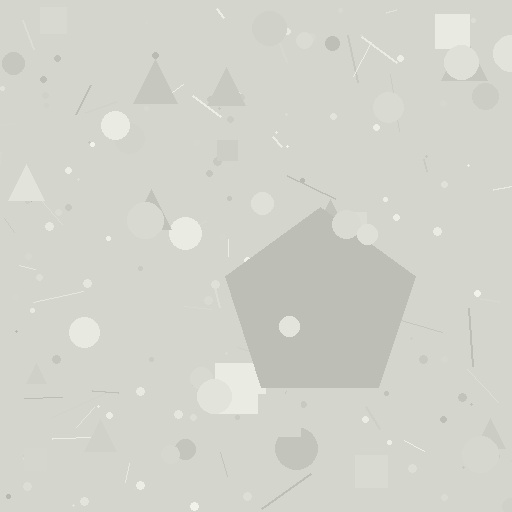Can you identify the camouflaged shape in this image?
The camouflaged shape is a pentagon.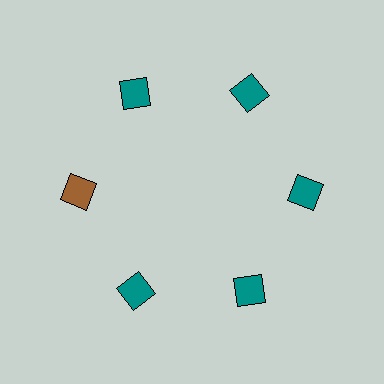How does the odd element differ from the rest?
It has a different color: brown instead of teal.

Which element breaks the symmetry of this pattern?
The brown square at roughly the 9 o'clock position breaks the symmetry. All other shapes are teal squares.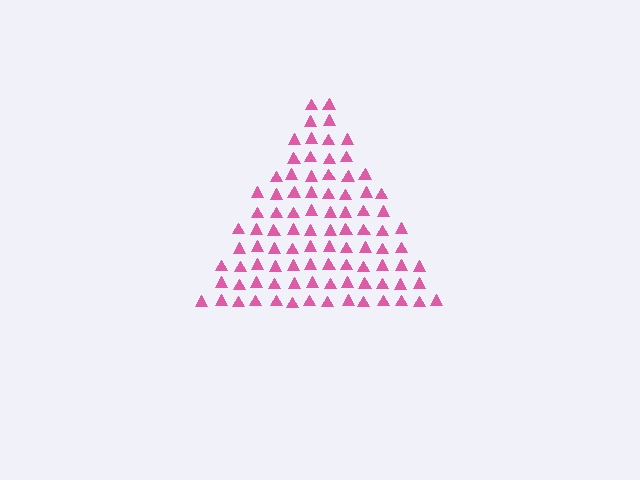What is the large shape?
The large shape is a triangle.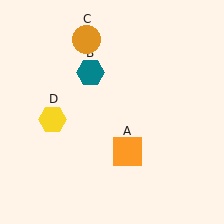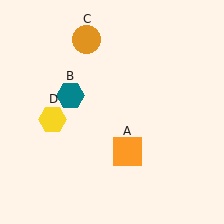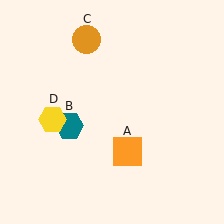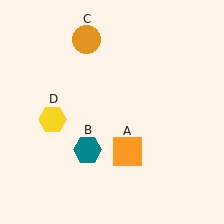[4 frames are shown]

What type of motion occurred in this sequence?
The teal hexagon (object B) rotated counterclockwise around the center of the scene.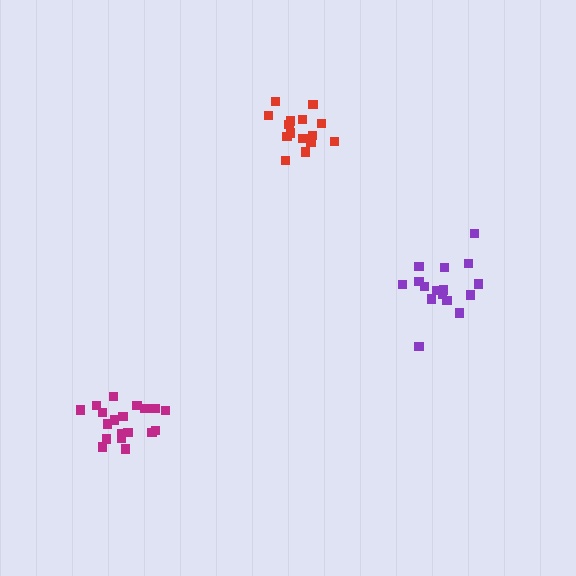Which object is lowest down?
The magenta cluster is bottommost.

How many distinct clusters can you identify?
There are 3 distinct clusters.